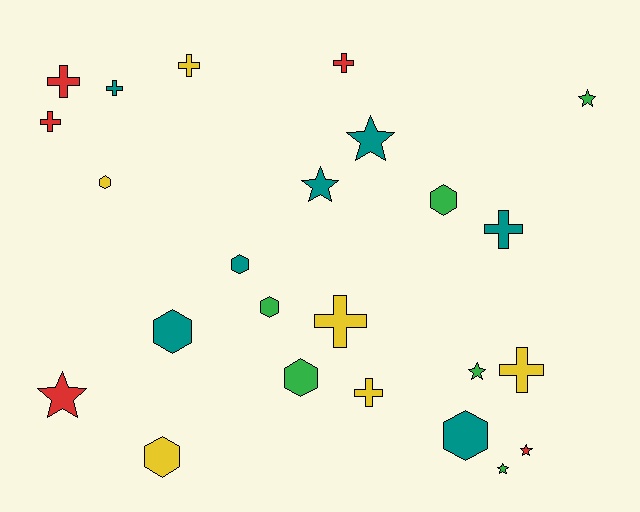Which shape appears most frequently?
Cross, with 9 objects.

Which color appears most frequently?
Teal, with 7 objects.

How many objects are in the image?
There are 24 objects.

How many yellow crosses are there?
There are 4 yellow crosses.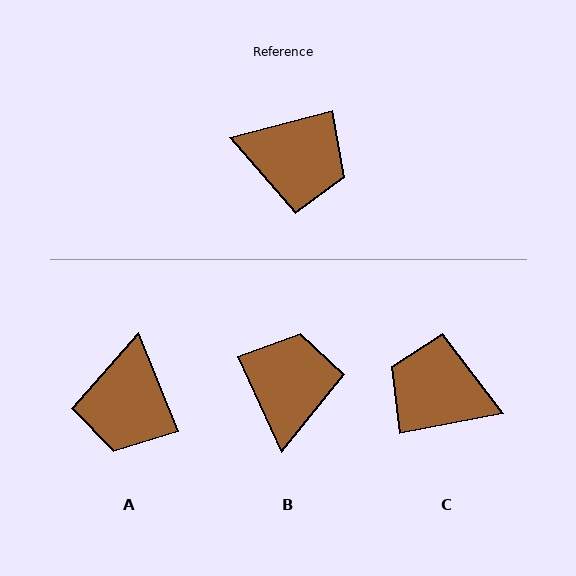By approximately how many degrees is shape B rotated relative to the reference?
Approximately 100 degrees counter-clockwise.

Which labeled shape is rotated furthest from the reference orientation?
C, about 176 degrees away.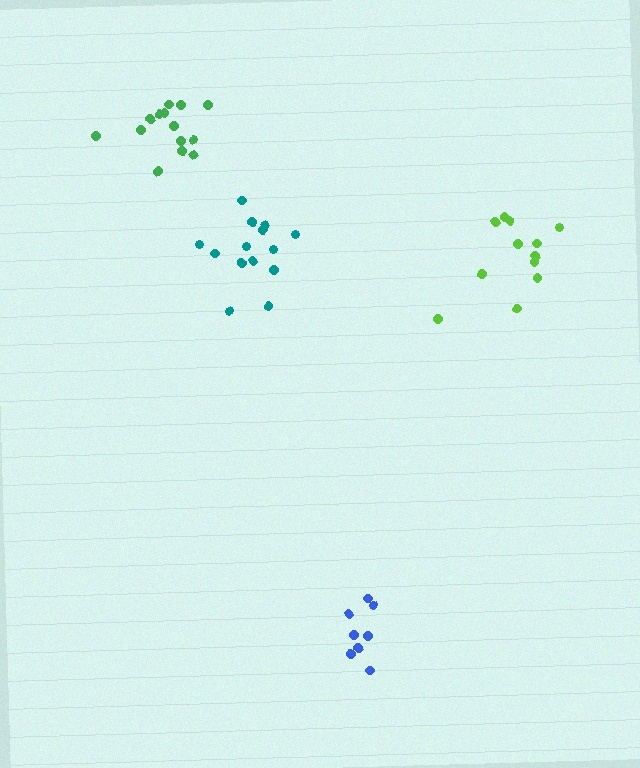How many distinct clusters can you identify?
There are 4 distinct clusters.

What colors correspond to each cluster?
The clusters are colored: blue, lime, teal, green.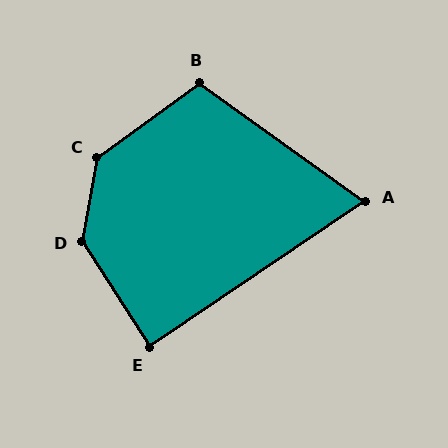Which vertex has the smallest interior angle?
A, at approximately 69 degrees.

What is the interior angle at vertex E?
Approximately 89 degrees (approximately right).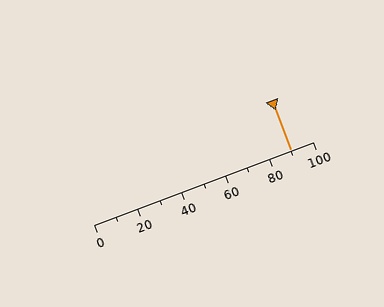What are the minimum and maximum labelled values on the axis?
The axis runs from 0 to 100.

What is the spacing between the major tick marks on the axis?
The major ticks are spaced 20 apart.